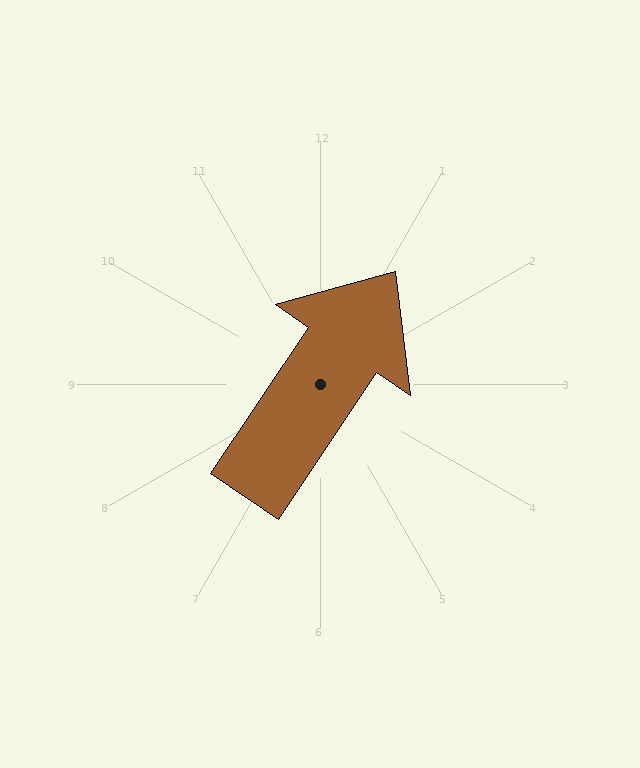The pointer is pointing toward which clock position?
Roughly 1 o'clock.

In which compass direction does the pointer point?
Northeast.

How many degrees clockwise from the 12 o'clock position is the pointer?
Approximately 34 degrees.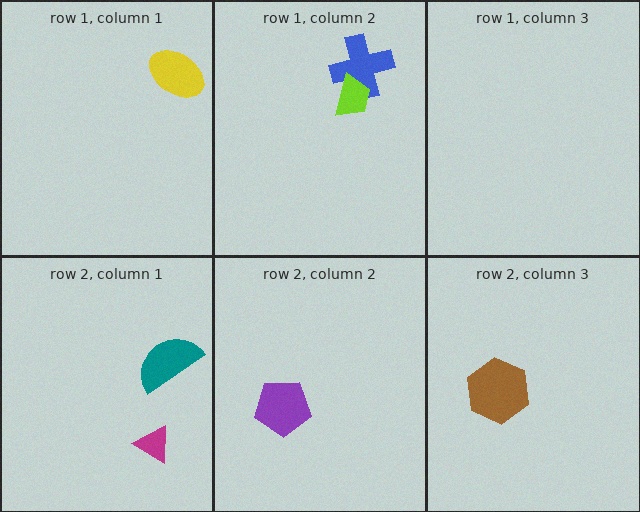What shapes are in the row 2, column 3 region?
The brown hexagon.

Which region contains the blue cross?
The row 1, column 2 region.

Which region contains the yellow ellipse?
The row 1, column 1 region.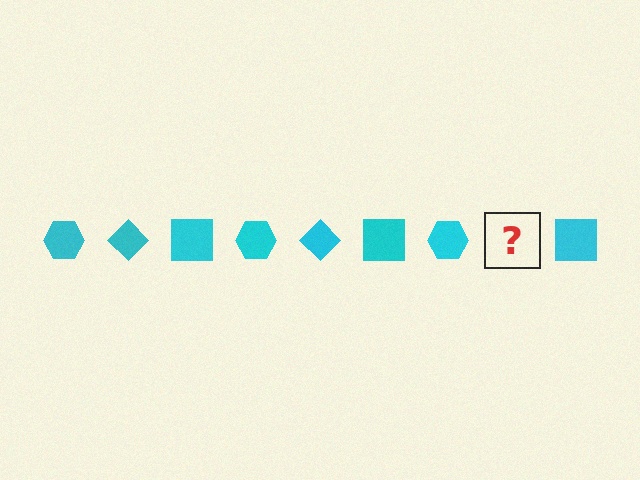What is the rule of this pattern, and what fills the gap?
The rule is that the pattern cycles through hexagon, diamond, square shapes in cyan. The gap should be filled with a cyan diamond.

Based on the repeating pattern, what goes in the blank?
The blank should be a cyan diamond.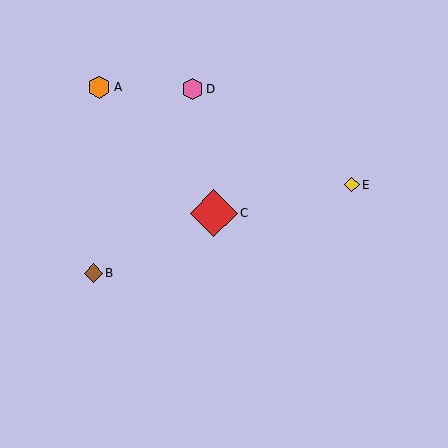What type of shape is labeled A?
Shape A is an orange hexagon.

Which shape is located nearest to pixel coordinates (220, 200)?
The red diamond (labeled C) at (214, 213) is nearest to that location.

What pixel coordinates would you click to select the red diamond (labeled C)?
Click at (214, 213) to select the red diamond C.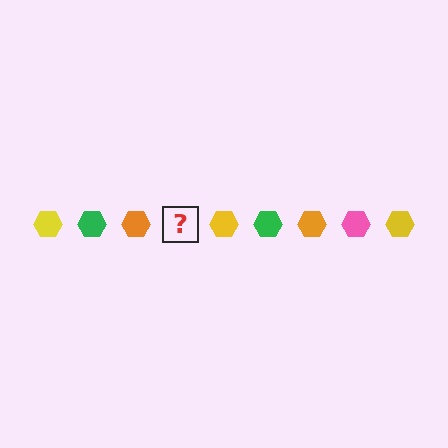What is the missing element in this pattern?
The missing element is a pink hexagon.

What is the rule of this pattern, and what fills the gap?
The rule is that the pattern cycles through yellow, green, orange, pink hexagons. The gap should be filled with a pink hexagon.